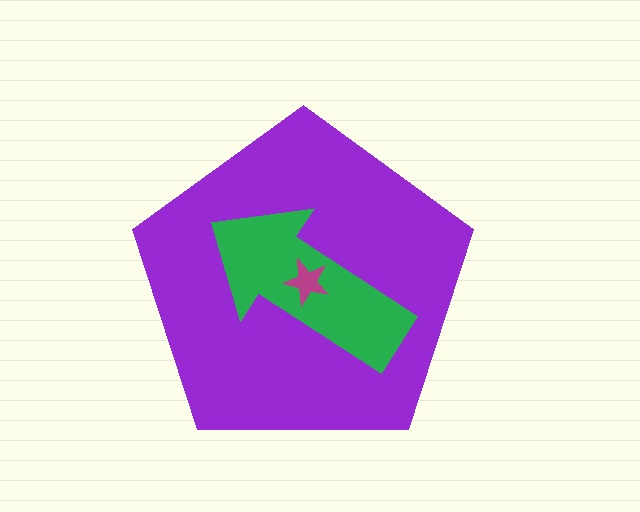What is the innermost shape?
The magenta star.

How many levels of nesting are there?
3.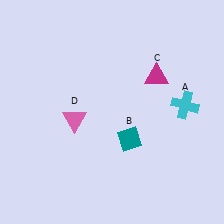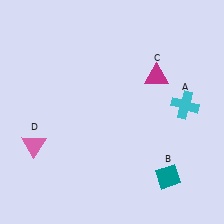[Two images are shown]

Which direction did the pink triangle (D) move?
The pink triangle (D) moved left.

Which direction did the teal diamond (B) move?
The teal diamond (B) moved right.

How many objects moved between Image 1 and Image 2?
2 objects moved between the two images.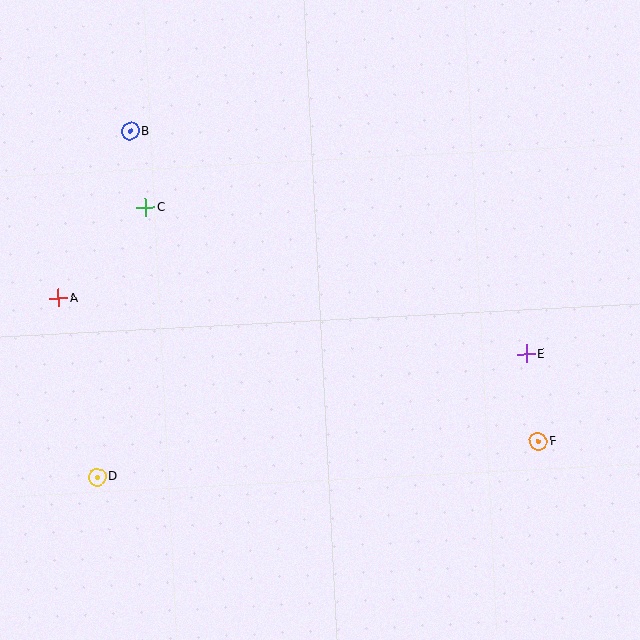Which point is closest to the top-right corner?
Point E is closest to the top-right corner.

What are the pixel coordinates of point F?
Point F is at (538, 442).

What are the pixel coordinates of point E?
Point E is at (526, 354).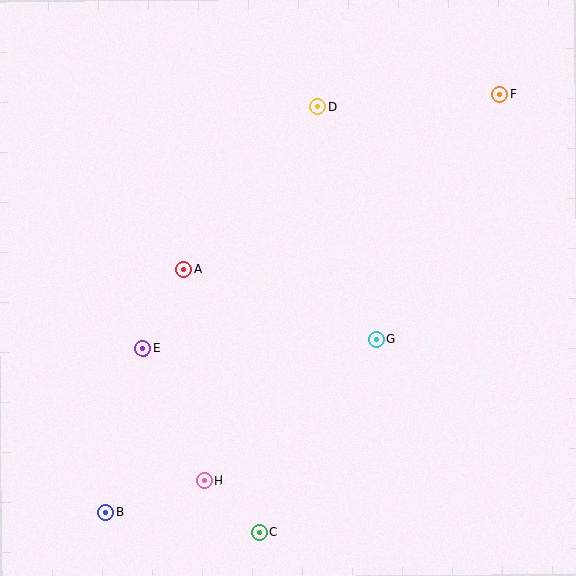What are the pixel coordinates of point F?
Point F is at (500, 95).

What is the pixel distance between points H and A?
The distance between H and A is 213 pixels.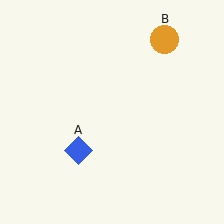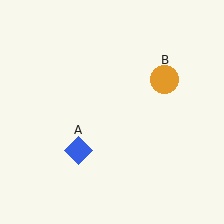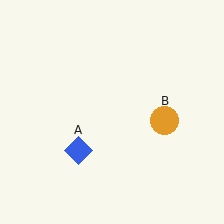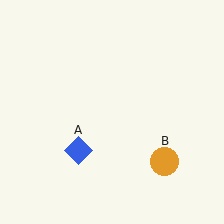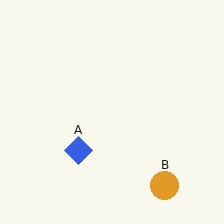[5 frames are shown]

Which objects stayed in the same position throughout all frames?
Blue diamond (object A) remained stationary.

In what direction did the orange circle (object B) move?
The orange circle (object B) moved down.